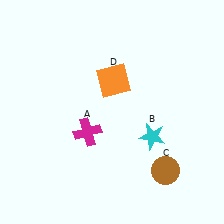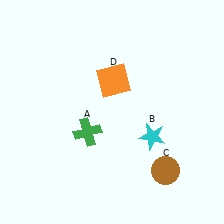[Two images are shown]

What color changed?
The cross (A) changed from magenta in Image 1 to green in Image 2.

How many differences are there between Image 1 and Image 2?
There is 1 difference between the two images.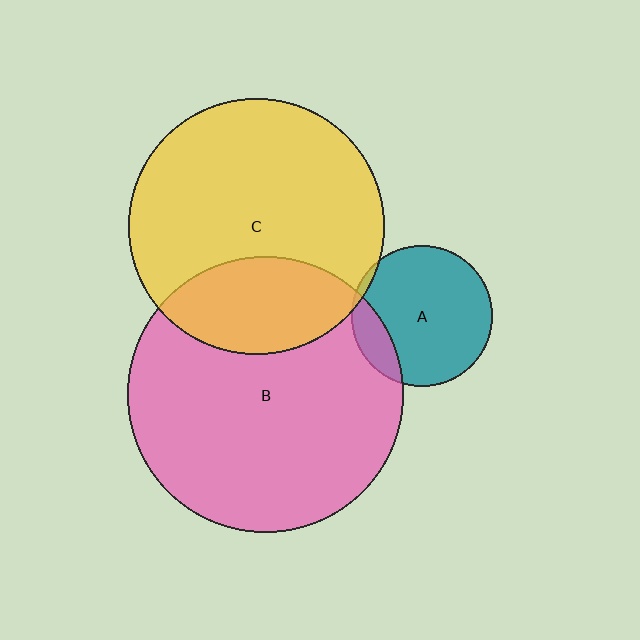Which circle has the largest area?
Circle B (pink).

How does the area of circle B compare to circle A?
Approximately 3.9 times.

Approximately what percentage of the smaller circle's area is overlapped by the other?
Approximately 25%.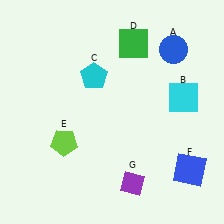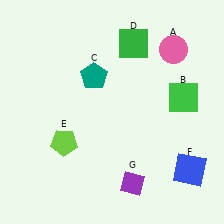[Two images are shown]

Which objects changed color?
A changed from blue to pink. B changed from cyan to green. C changed from cyan to teal.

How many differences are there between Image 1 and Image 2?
There are 3 differences between the two images.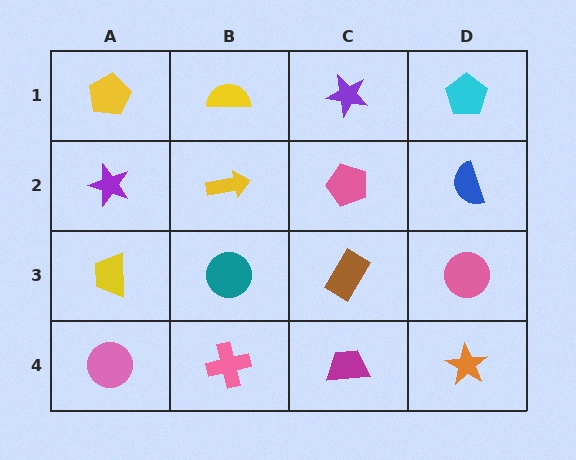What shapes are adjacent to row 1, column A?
A purple star (row 2, column A), a yellow semicircle (row 1, column B).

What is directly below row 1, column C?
A pink pentagon.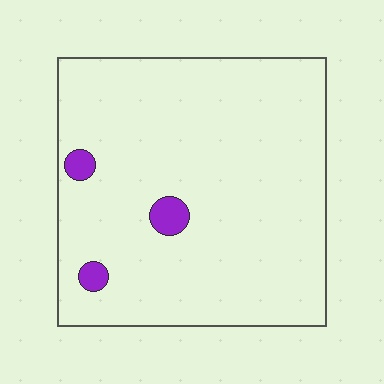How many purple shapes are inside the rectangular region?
3.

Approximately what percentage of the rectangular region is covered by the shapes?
Approximately 5%.